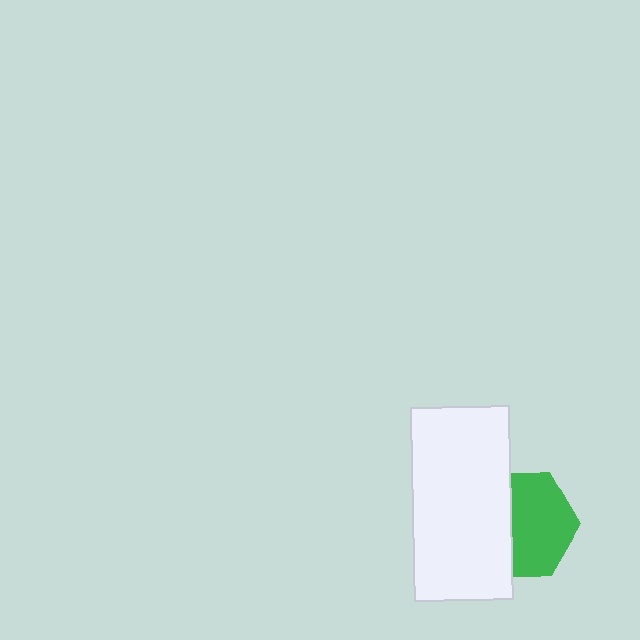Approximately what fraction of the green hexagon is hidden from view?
Roughly 40% of the green hexagon is hidden behind the white rectangle.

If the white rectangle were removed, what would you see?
You would see the complete green hexagon.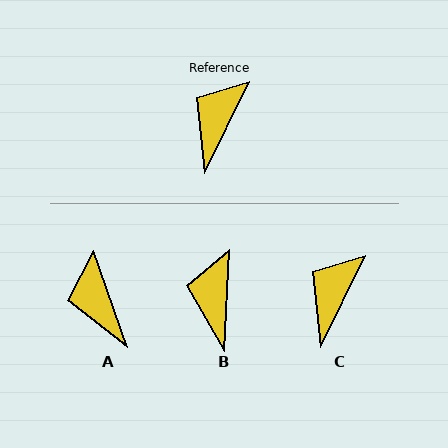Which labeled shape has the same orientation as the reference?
C.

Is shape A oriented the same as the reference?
No, it is off by about 45 degrees.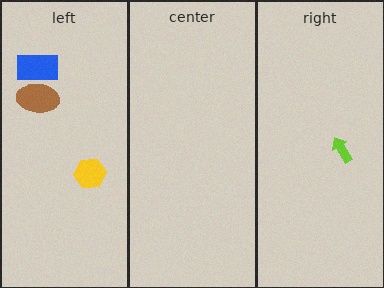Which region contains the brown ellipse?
The left region.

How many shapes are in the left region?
3.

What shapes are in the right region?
The lime arrow.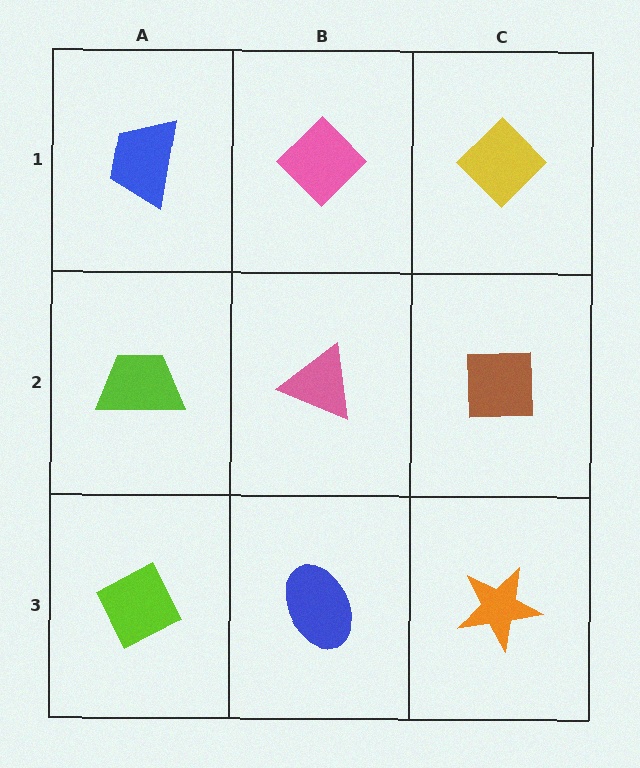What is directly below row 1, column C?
A brown square.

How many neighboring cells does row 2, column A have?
3.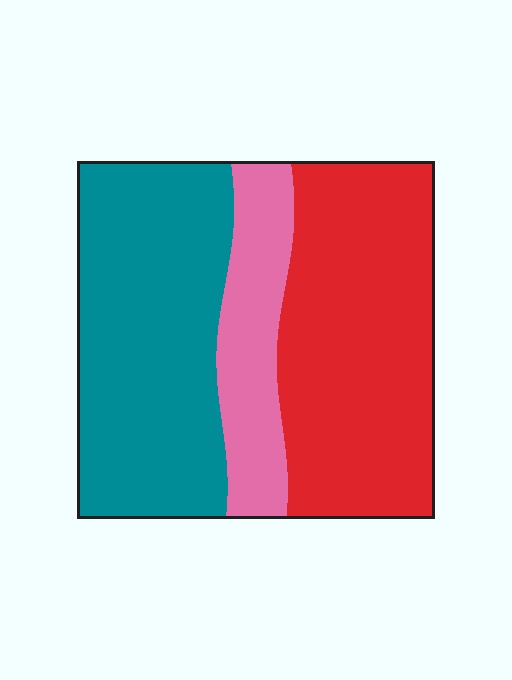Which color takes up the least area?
Pink, at roughly 15%.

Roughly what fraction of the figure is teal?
Teal covers roughly 40% of the figure.